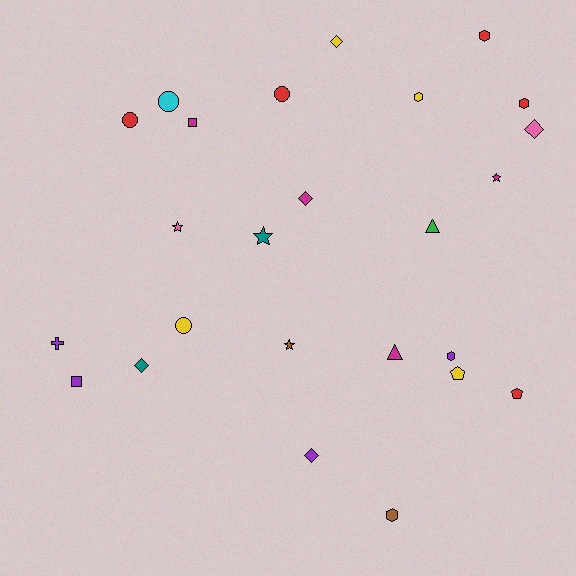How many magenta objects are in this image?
There are 4 magenta objects.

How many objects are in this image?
There are 25 objects.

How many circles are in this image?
There are 4 circles.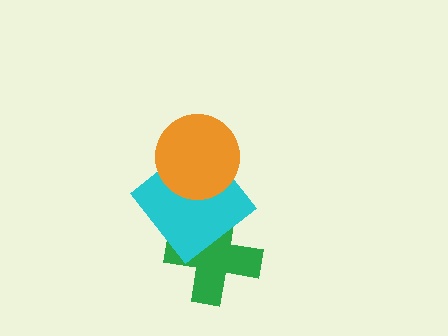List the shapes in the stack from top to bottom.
From top to bottom: the orange circle, the cyan diamond, the green cross.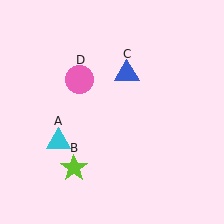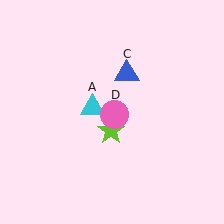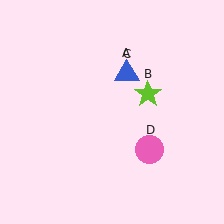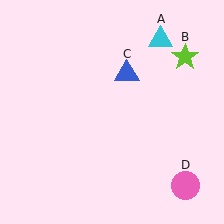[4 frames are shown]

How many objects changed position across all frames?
3 objects changed position: cyan triangle (object A), lime star (object B), pink circle (object D).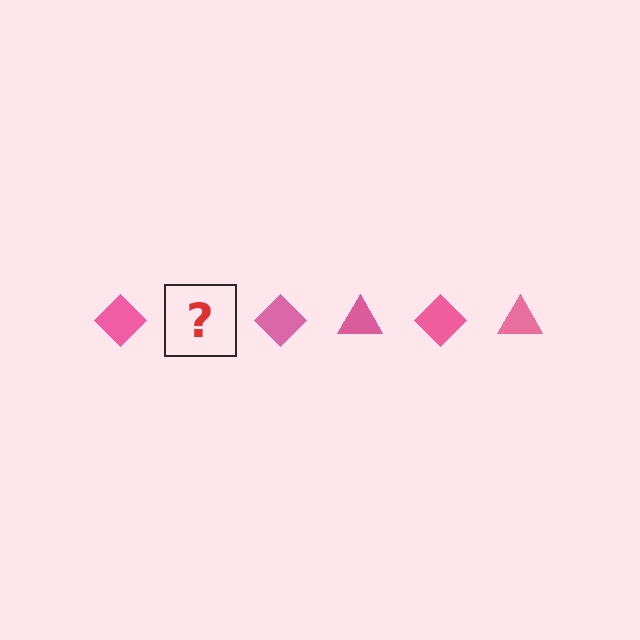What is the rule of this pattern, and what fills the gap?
The rule is that the pattern cycles through diamond, triangle shapes in pink. The gap should be filled with a pink triangle.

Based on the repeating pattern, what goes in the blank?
The blank should be a pink triangle.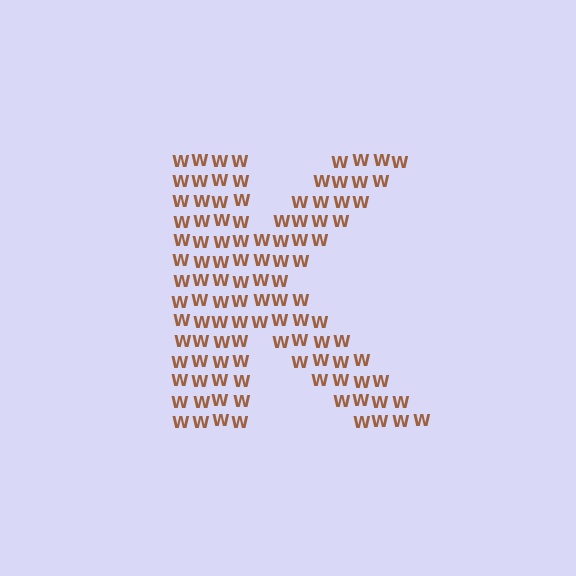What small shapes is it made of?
It is made of small letter W's.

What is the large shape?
The large shape is the letter K.